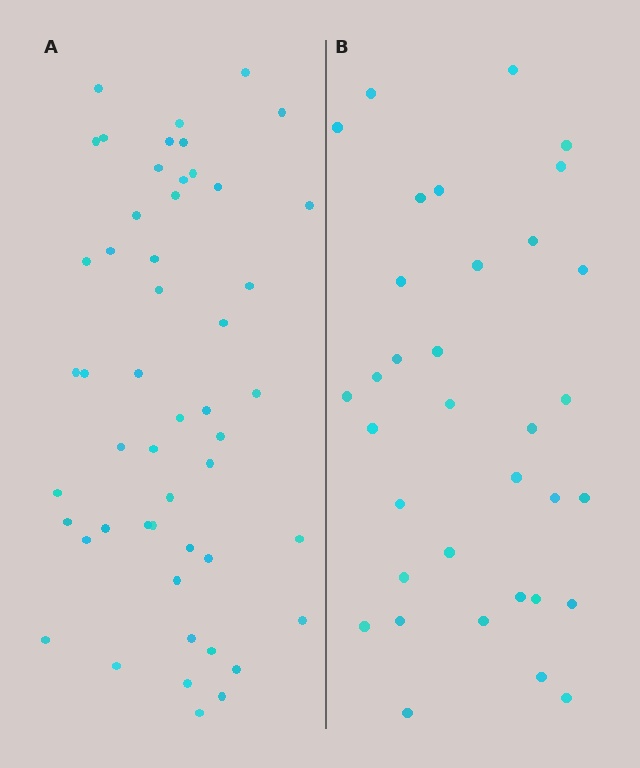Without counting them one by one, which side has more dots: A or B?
Region A (the left region) has more dots.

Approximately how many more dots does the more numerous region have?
Region A has approximately 15 more dots than region B.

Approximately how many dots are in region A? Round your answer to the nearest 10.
About 50 dots. (The exact count is 51, which rounds to 50.)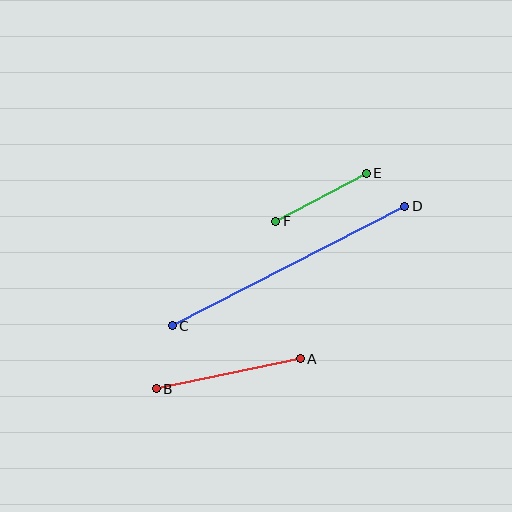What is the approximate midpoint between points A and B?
The midpoint is at approximately (228, 374) pixels.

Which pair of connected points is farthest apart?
Points C and D are farthest apart.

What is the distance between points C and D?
The distance is approximately 261 pixels.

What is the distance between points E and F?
The distance is approximately 103 pixels.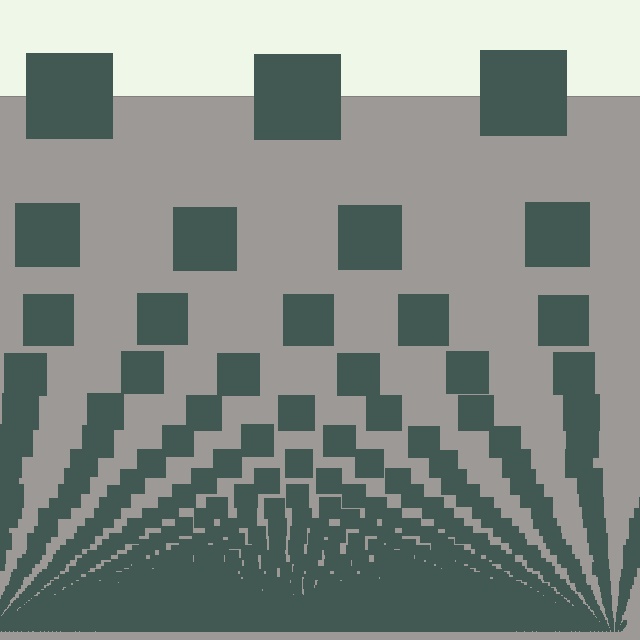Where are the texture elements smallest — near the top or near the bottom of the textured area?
Near the bottom.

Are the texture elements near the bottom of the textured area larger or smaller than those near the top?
Smaller. The gradient is inverted — elements near the bottom are smaller and denser.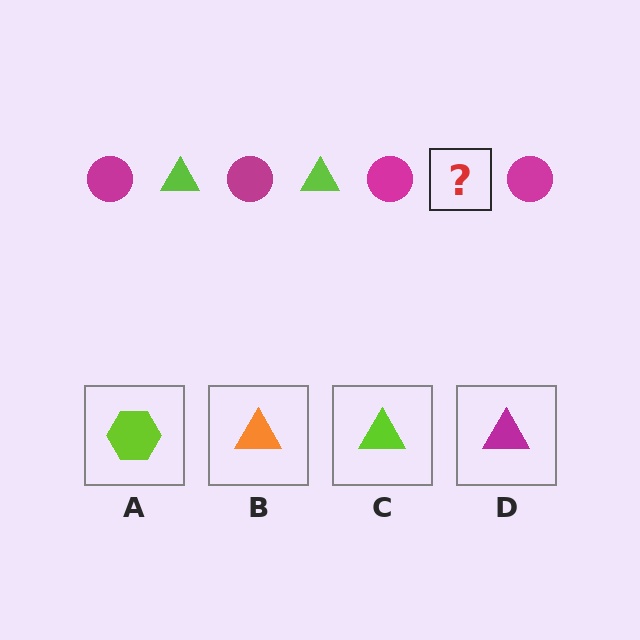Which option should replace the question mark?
Option C.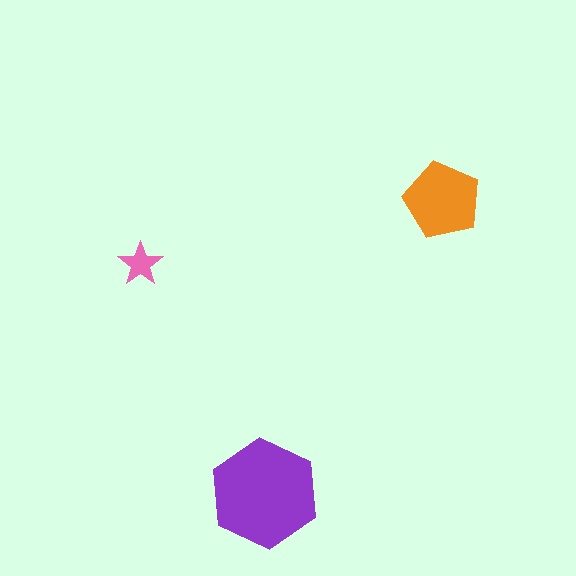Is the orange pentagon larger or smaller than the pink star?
Larger.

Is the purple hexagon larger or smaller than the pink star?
Larger.